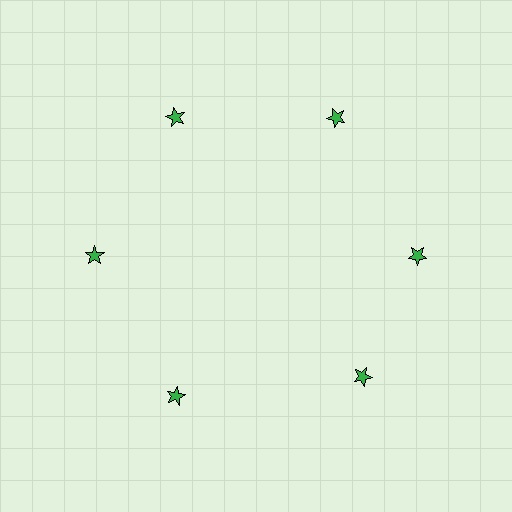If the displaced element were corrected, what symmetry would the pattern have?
It would have 6-fold rotational symmetry — the pattern would map onto itself every 60 degrees.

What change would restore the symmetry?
The symmetry would be restored by rotating it back into even spacing with its neighbors so that all 6 stars sit at equal angles and equal distance from the center.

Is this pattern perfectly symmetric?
No. The 6 green stars are arranged in a ring, but one element near the 5 o'clock position is rotated out of alignment along the ring, breaking the 6-fold rotational symmetry.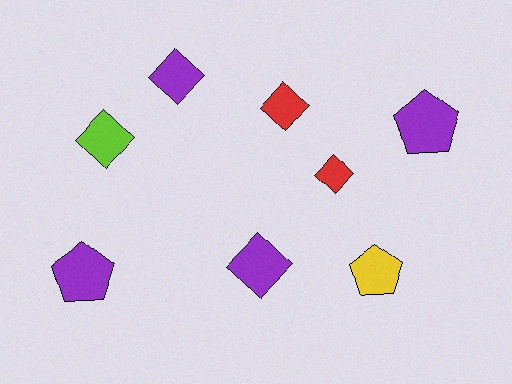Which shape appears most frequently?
Diamond, with 5 objects.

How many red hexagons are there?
There are no red hexagons.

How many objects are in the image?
There are 8 objects.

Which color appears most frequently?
Purple, with 4 objects.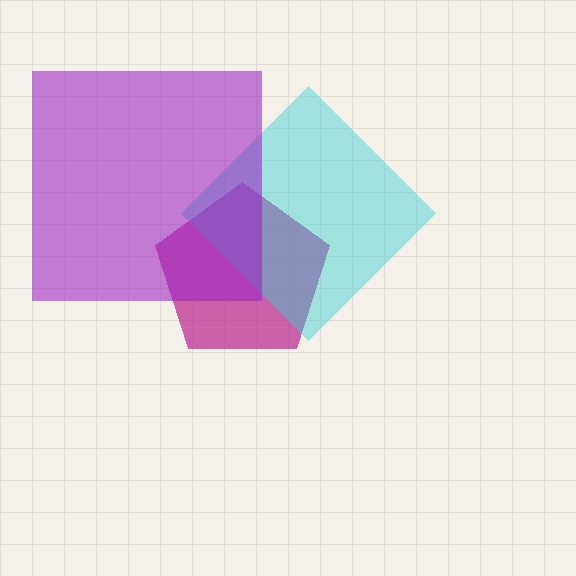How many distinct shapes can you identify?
There are 3 distinct shapes: a magenta pentagon, a cyan diamond, a purple square.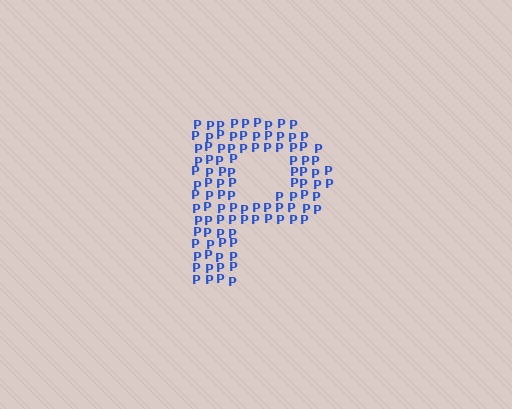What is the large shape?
The large shape is the letter P.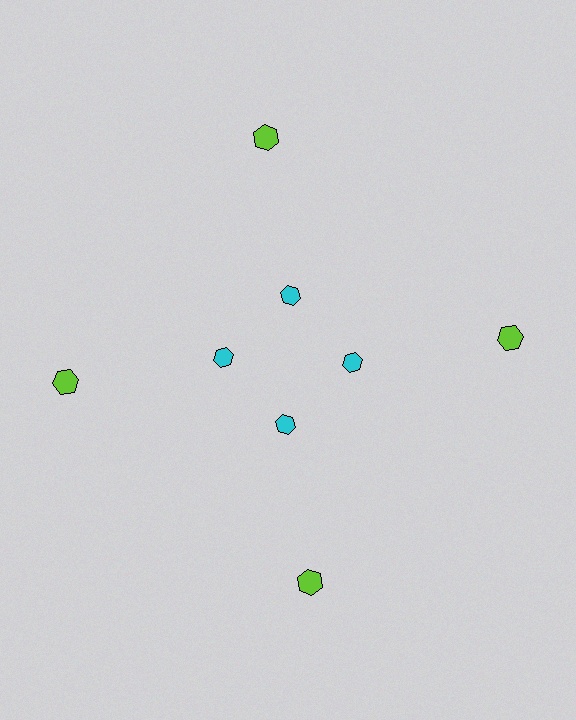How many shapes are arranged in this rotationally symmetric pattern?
There are 8 shapes, arranged in 4 groups of 2.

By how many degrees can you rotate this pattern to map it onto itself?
The pattern maps onto itself every 90 degrees of rotation.